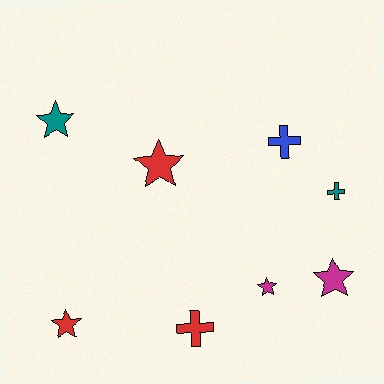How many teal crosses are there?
There is 1 teal cross.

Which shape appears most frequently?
Star, with 5 objects.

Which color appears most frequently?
Red, with 3 objects.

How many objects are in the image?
There are 8 objects.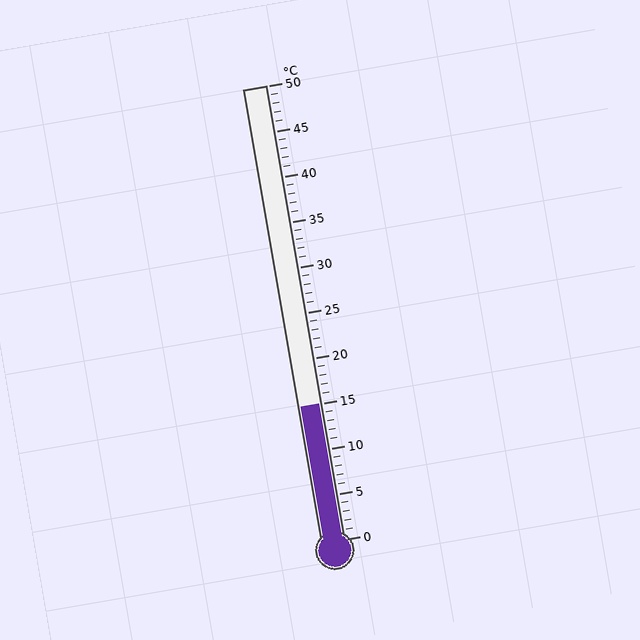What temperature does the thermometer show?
The thermometer shows approximately 15°C.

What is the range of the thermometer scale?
The thermometer scale ranges from 0°C to 50°C.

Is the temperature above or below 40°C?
The temperature is below 40°C.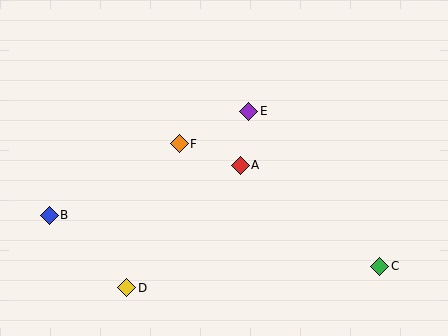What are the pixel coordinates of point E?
Point E is at (249, 111).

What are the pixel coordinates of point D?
Point D is at (127, 288).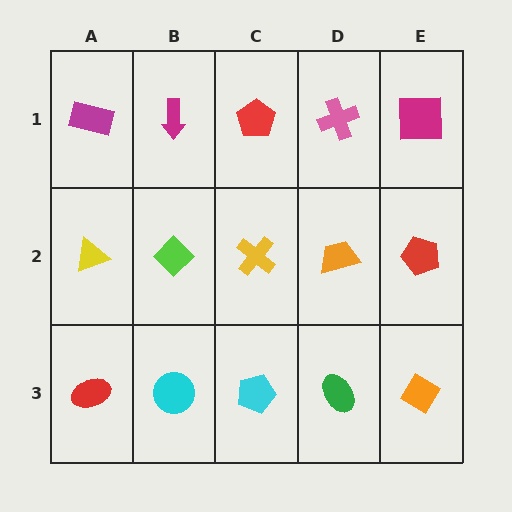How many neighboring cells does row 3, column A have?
2.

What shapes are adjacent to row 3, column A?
A yellow triangle (row 2, column A), a cyan circle (row 3, column B).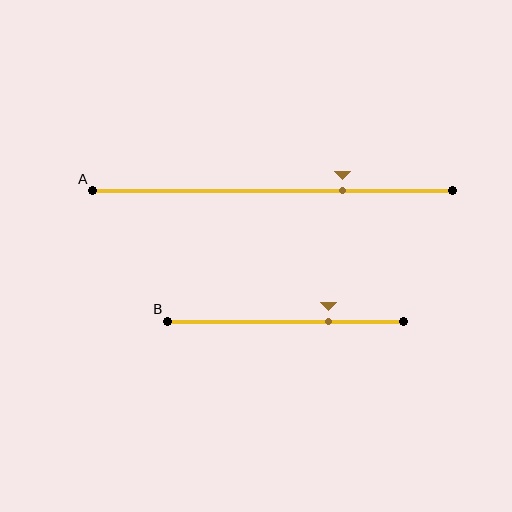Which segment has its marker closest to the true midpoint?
Segment B has its marker closest to the true midpoint.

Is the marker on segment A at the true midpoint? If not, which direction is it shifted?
No, the marker on segment A is shifted to the right by about 19% of the segment length.